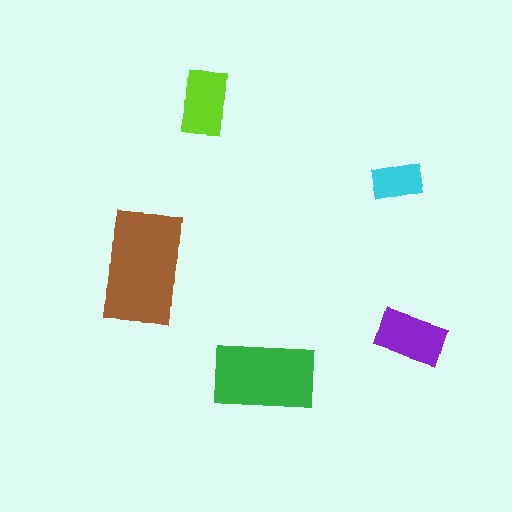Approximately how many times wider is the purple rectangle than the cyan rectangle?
About 1.5 times wider.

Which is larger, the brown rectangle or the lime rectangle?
The brown one.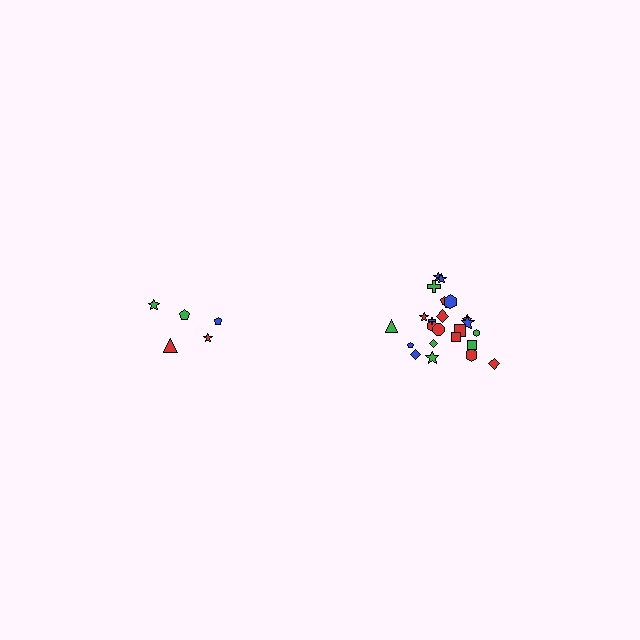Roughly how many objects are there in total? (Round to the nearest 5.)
Roughly 30 objects in total.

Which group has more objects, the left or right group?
The right group.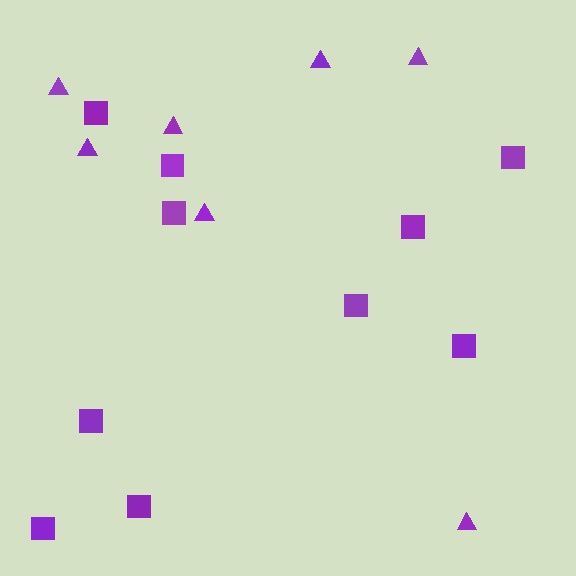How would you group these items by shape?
There are 2 groups: one group of triangles (7) and one group of squares (10).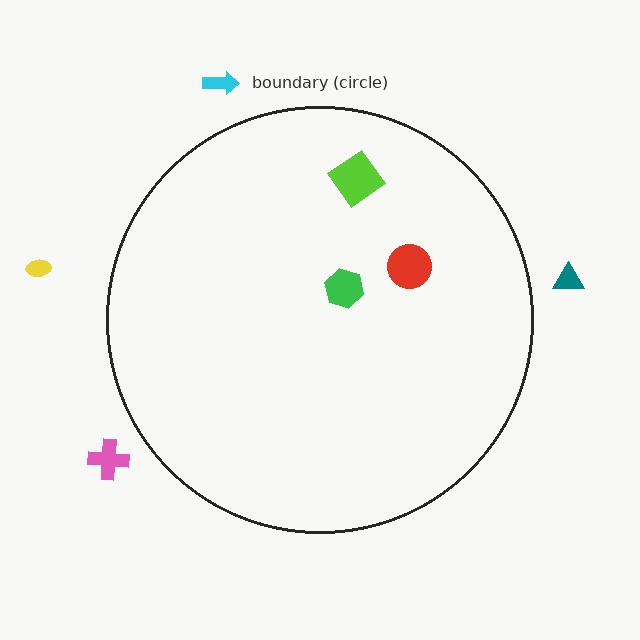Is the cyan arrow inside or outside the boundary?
Outside.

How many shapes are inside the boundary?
3 inside, 4 outside.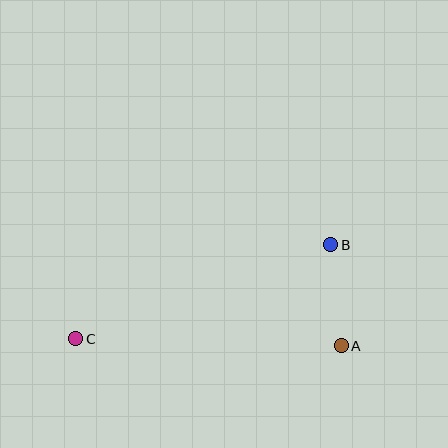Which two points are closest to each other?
Points A and B are closest to each other.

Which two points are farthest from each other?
Points B and C are farthest from each other.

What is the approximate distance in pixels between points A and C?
The distance between A and C is approximately 266 pixels.